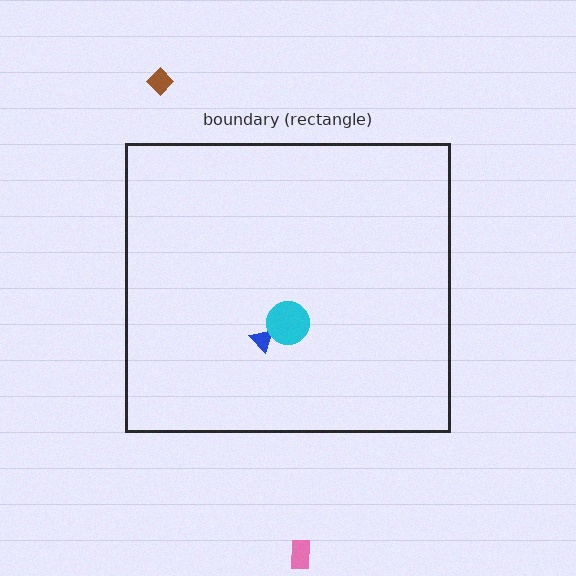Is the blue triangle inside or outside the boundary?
Inside.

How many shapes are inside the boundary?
2 inside, 2 outside.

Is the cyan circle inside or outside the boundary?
Inside.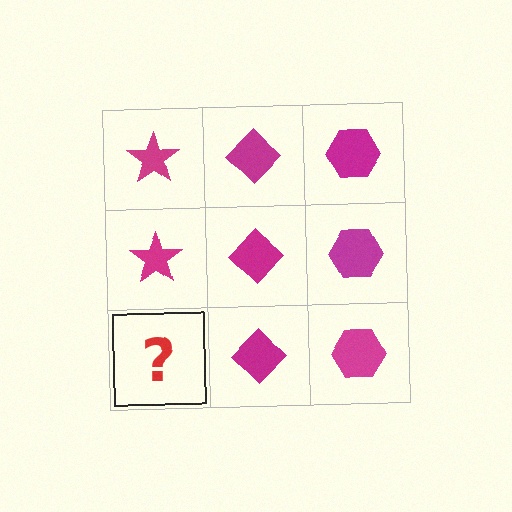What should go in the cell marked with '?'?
The missing cell should contain a magenta star.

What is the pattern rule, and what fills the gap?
The rule is that each column has a consistent shape. The gap should be filled with a magenta star.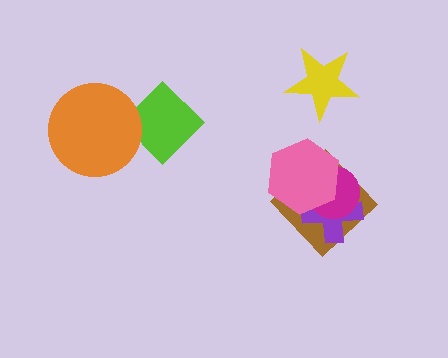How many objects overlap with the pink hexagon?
3 objects overlap with the pink hexagon.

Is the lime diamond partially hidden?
Yes, it is partially covered by another shape.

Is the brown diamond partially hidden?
Yes, it is partially covered by another shape.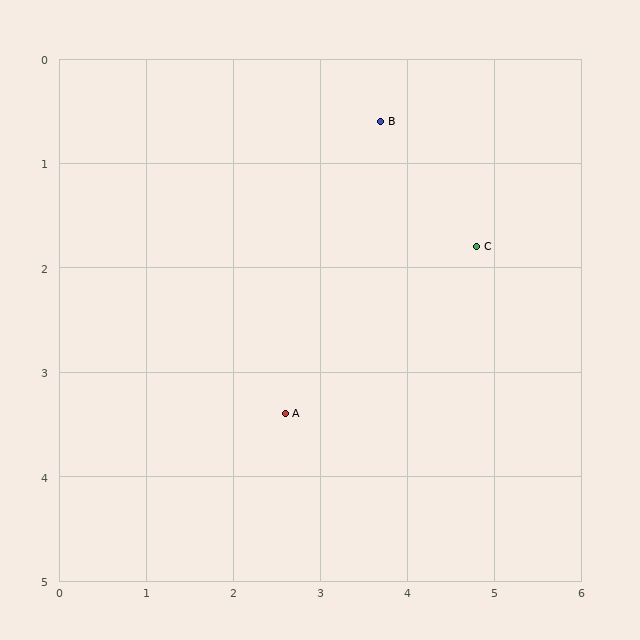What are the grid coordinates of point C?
Point C is at approximately (4.8, 1.8).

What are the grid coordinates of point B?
Point B is at approximately (3.7, 0.6).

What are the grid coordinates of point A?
Point A is at approximately (2.6, 3.4).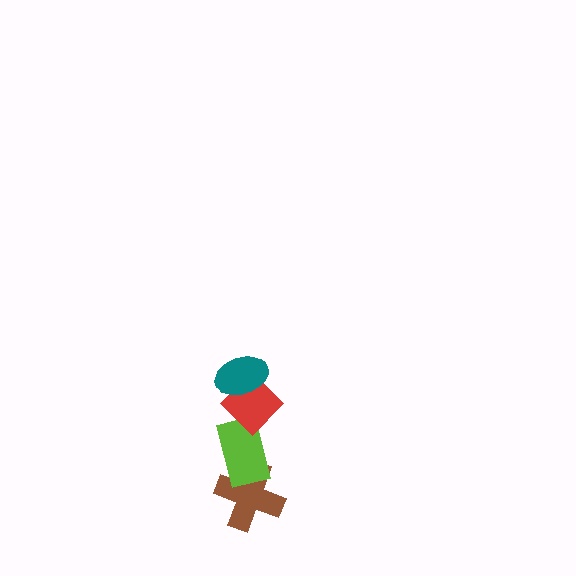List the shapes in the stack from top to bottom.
From top to bottom: the teal ellipse, the red diamond, the lime rectangle, the brown cross.